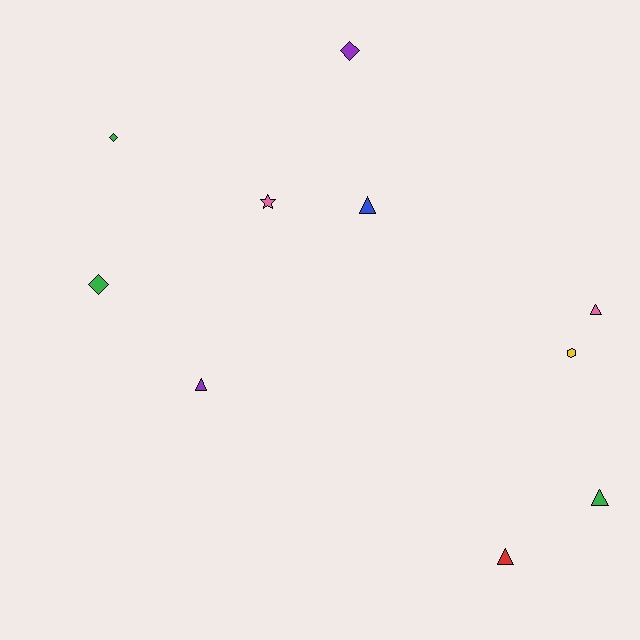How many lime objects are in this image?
There are no lime objects.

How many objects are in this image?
There are 10 objects.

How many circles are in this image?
There are no circles.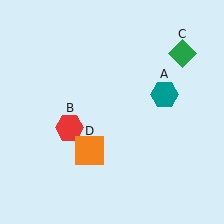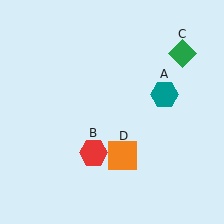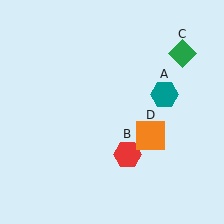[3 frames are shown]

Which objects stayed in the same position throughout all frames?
Teal hexagon (object A) and green diamond (object C) remained stationary.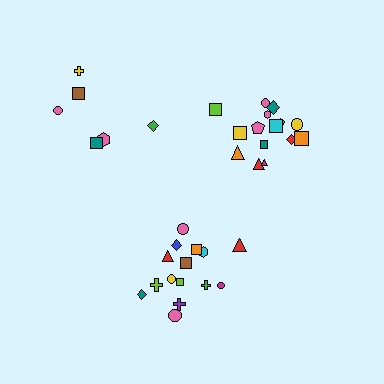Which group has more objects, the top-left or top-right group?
The top-right group.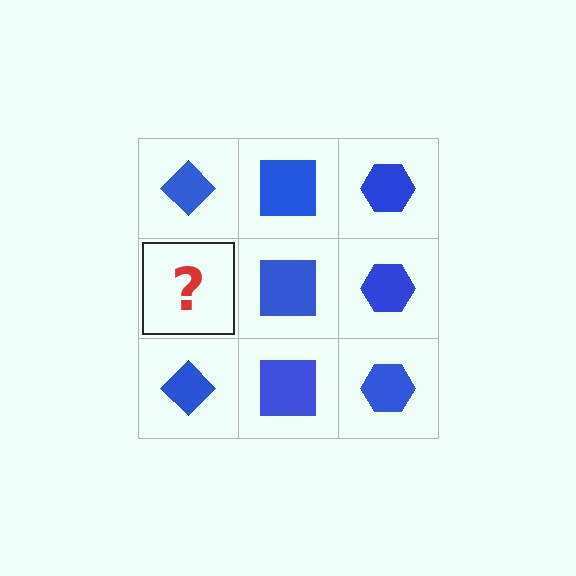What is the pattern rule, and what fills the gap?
The rule is that each column has a consistent shape. The gap should be filled with a blue diamond.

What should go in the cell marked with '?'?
The missing cell should contain a blue diamond.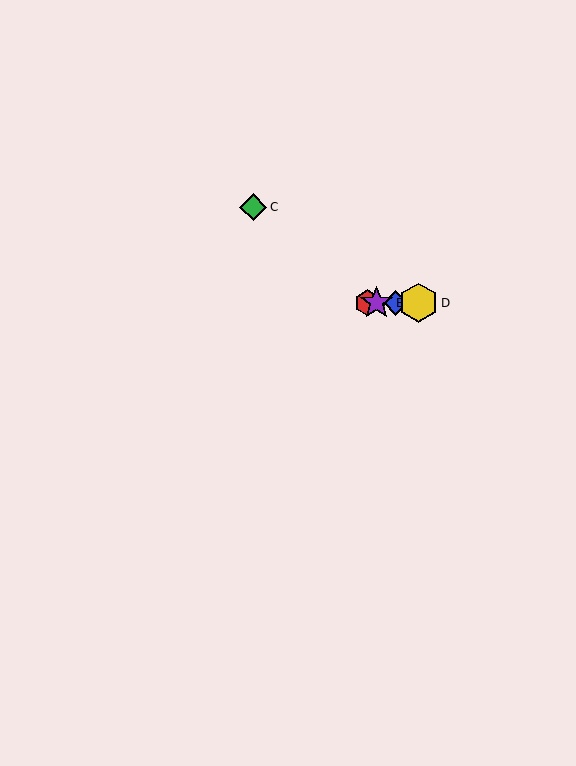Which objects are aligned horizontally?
Objects A, B, D, E are aligned horizontally.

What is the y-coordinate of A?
Object A is at y≈303.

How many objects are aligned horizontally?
4 objects (A, B, D, E) are aligned horizontally.